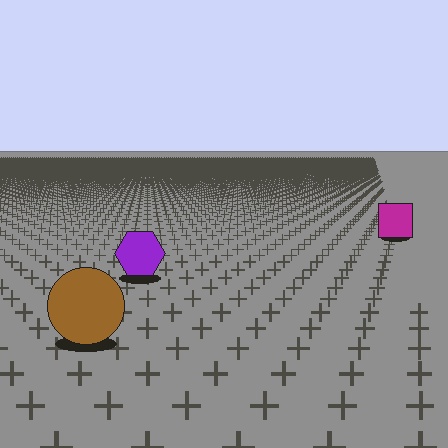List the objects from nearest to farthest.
From nearest to farthest: the brown circle, the purple hexagon, the magenta square.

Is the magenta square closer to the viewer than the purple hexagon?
No. The purple hexagon is closer — you can tell from the texture gradient: the ground texture is coarser near it.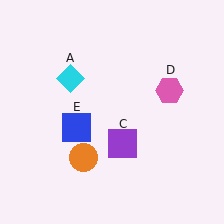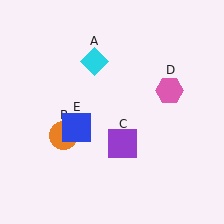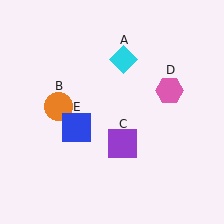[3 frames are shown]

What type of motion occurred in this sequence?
The cyan diamond (object A), orange circle (object B) rotated clockwise around the center of the scene.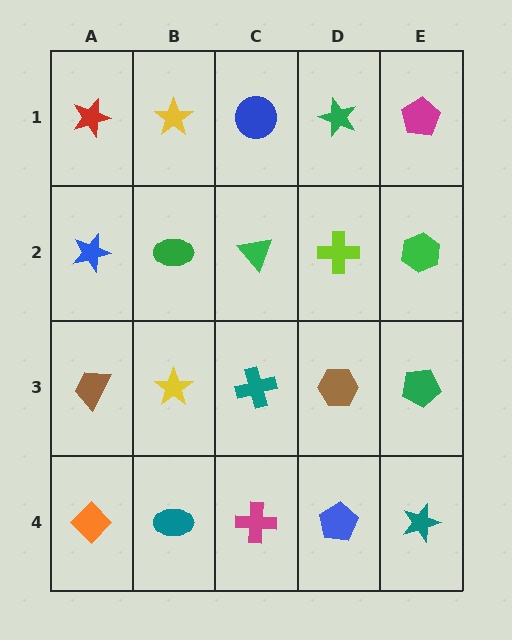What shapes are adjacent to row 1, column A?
A blue star (row 2, column A), a yellow star (row 1, column B).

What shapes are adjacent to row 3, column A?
A blue star (row 2, column A), an orange diamond (row 4, column A), a yellow star (row 3, column B).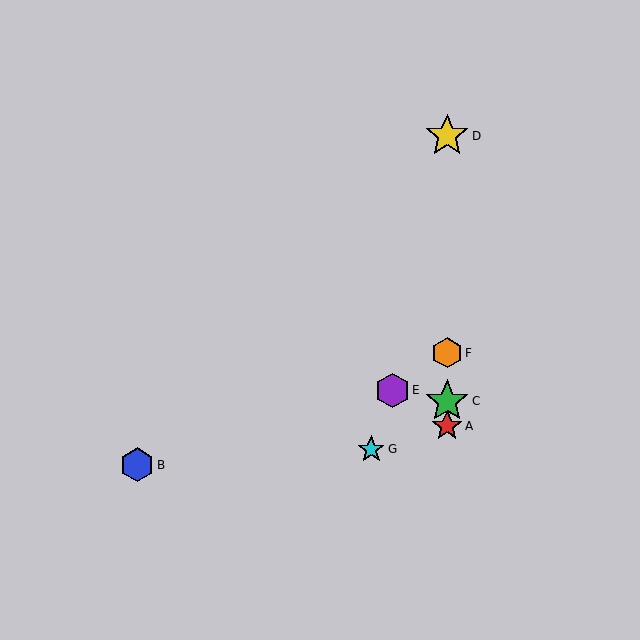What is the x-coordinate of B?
Object B is at x≈137.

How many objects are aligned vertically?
4 objects (A, C, D, F) are aligned vertically.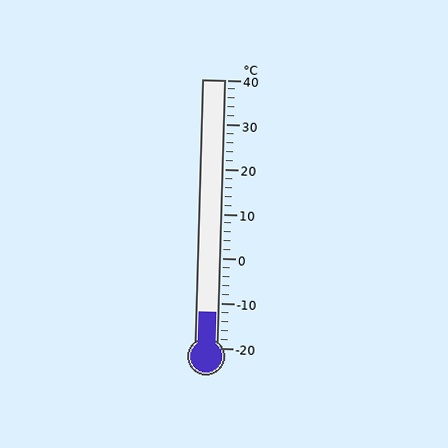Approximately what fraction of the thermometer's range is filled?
The thermometer is filled to approximately 15% of its range.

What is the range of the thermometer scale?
The thermometer scale ranges from -20°C to 40°C.